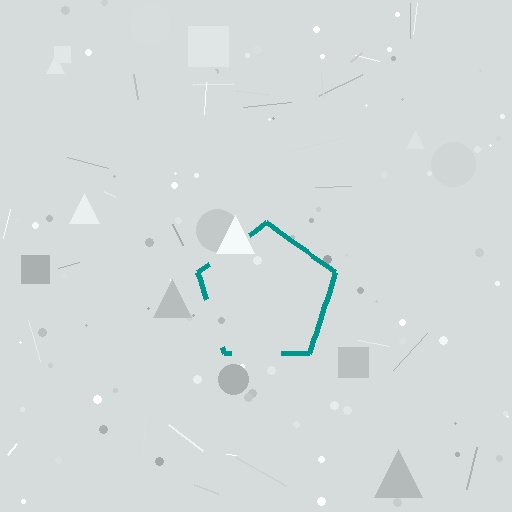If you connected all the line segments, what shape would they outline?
They would outline a pentagon.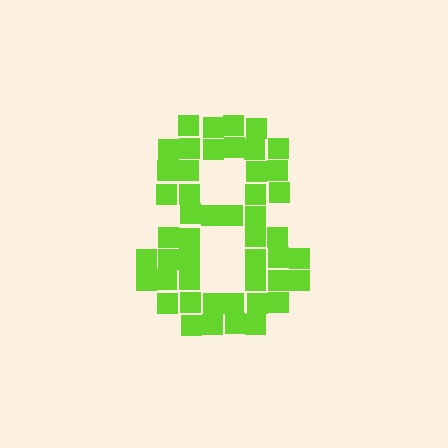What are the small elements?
The small elements are squares.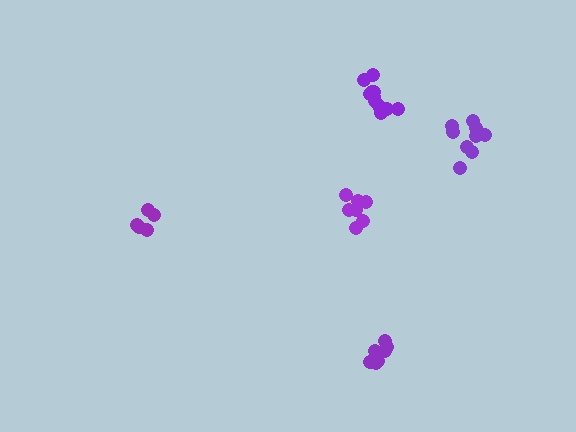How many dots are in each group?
Group 1: 7 dots, Group 2: 5 dots, Group 3: 7 dots, Group 4: 9 dots, Group 5: 11 dots (39 total).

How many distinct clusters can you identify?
There are 5 distinct clusters.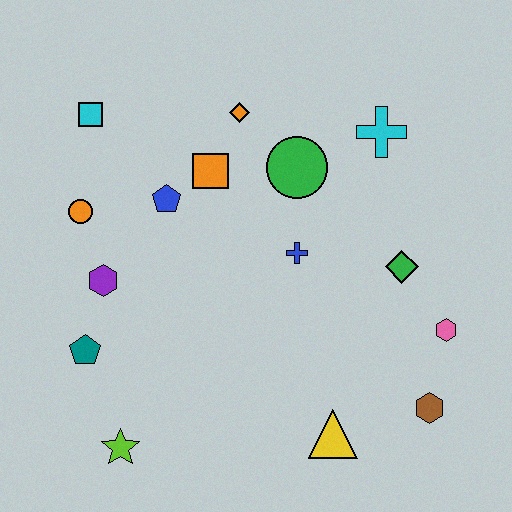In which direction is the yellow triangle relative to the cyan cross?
The yellow triangle is below the cyan cross.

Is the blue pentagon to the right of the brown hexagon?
No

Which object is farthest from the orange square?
The brown hexagon is farthest from the orange square.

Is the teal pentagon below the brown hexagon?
No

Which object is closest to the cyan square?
The orange circle is closest to the cyan square.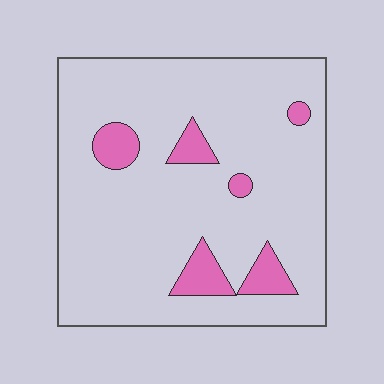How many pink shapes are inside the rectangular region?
6.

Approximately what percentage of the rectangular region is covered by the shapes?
Approximately 10%.